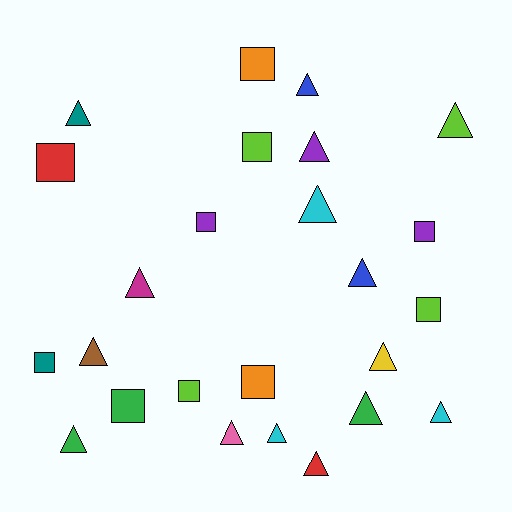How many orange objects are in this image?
There are 2 orange objects.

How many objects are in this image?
There are 25 objects.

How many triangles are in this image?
There are 15 triangles.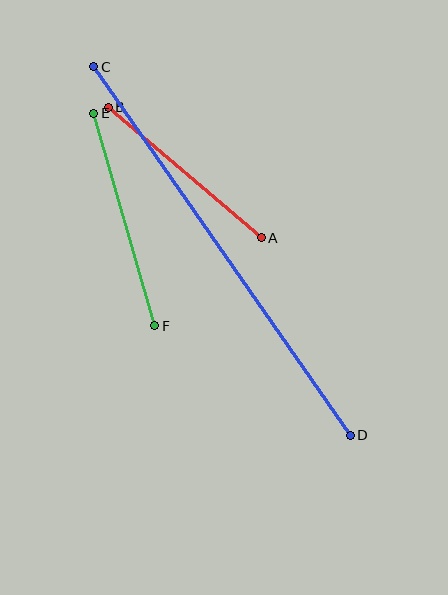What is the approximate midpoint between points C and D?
The midpoint is at approximately (222, 251) pixels.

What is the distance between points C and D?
The distance is approximately 449 pixels.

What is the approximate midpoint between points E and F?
The midpoint is at approximately (124, 220) pixels.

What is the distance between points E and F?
The distance is approximately 221 pixels.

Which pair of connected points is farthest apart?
Points C and D are farthest apart.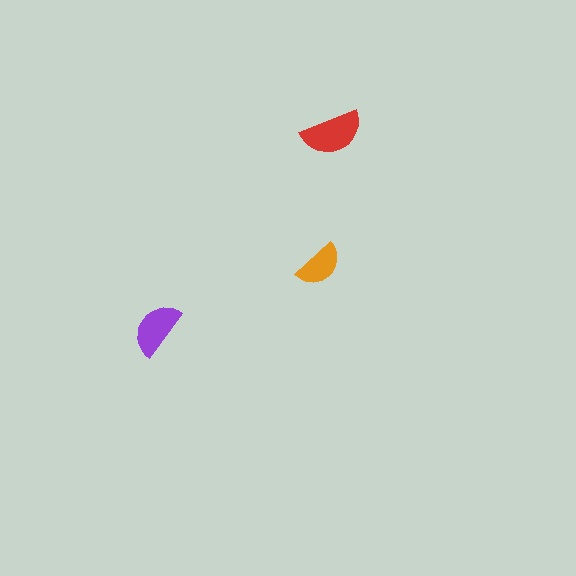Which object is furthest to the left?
The purple semicircle is leftmost.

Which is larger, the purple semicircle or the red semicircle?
The red one.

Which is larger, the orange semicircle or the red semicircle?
The red one.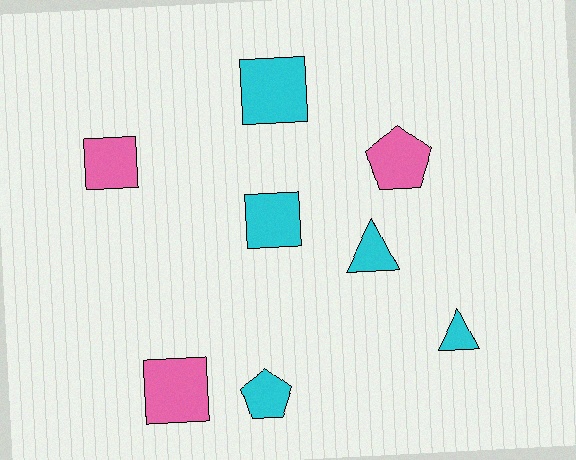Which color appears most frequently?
Cyan, with 5 objects.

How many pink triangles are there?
There are no pink triangles.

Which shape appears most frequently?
Square, with 4 objects.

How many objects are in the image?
There are 8 objects.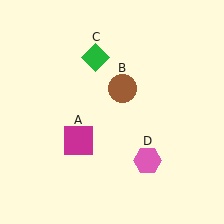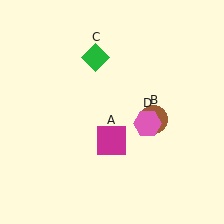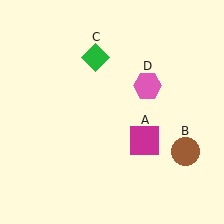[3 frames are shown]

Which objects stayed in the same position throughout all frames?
Green diamond (object C) remained stationary.